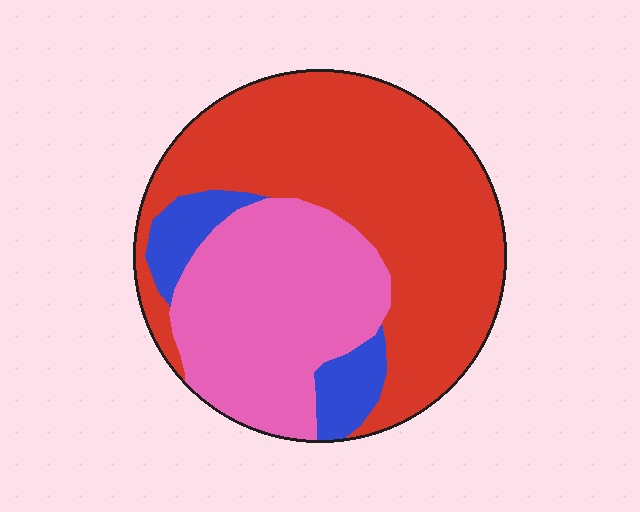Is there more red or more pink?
Red.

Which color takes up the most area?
Red, at roughly 55%.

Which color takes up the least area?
Blue, at roughly 10%.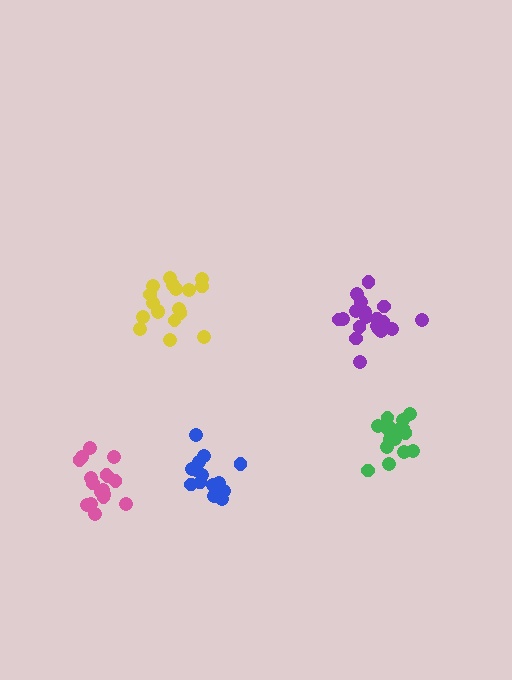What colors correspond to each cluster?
The clusters are colored: green, yellow, pink, blue, purple.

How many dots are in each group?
Group 1: 18 dots, Group 2: 18 dots, Group 3: 17 dots, Group 4: 15 dots, Group 5: 20 dots (88 total).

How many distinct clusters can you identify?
There are 5 distinct clusters.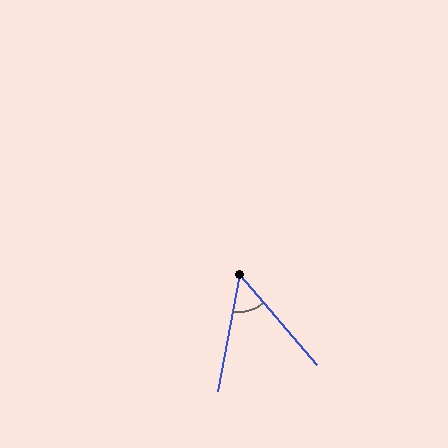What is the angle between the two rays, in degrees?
Approximately 51 degrees.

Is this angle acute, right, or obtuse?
It is acute.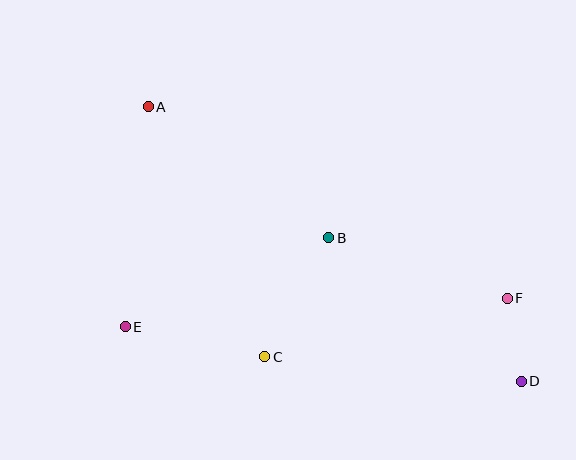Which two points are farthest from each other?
Points A and D are farthest from each other.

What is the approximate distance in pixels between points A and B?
The distance between A and B is approximately 223 pixels.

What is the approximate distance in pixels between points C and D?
The distance between C and D is approximately 257 pixels.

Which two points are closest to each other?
Points D and F are closest to each other.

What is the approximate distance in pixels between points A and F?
The distance between A and F is approximately 407 pixels.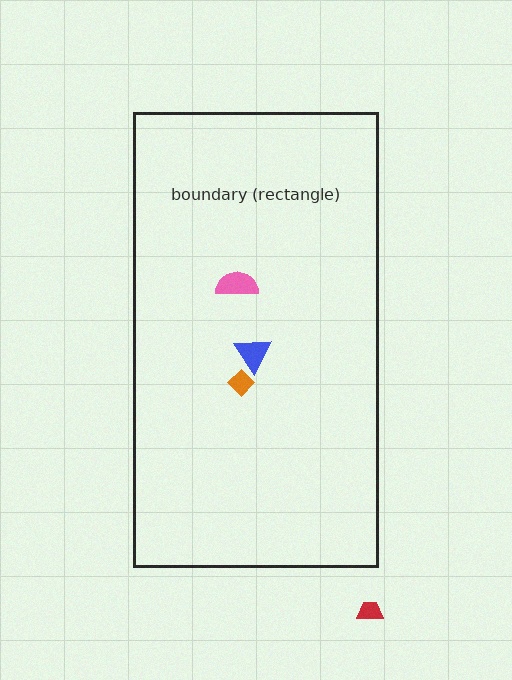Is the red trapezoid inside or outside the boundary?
Outside.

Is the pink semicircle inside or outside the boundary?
Inside.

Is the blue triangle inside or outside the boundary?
Inside.